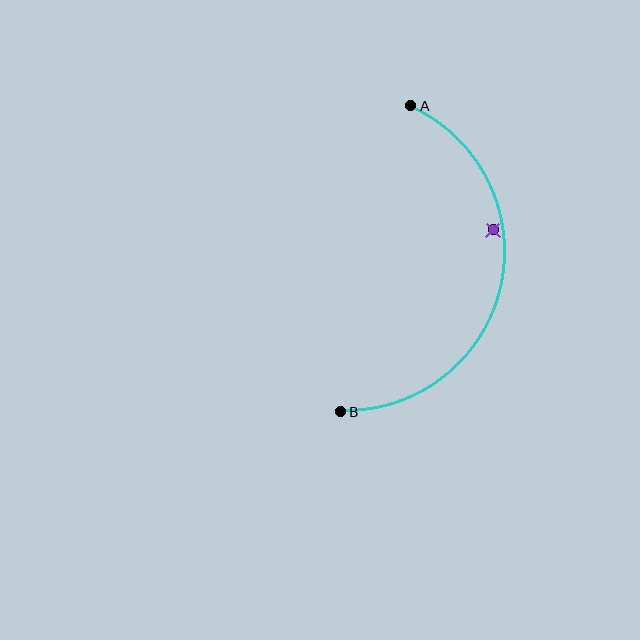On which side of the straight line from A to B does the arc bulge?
The arc bulges to the right of the straight line connecting A and B.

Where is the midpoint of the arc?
The arc midpoint is the point on the curve farthest from the straight line joining A and B. It sits to the right of that line.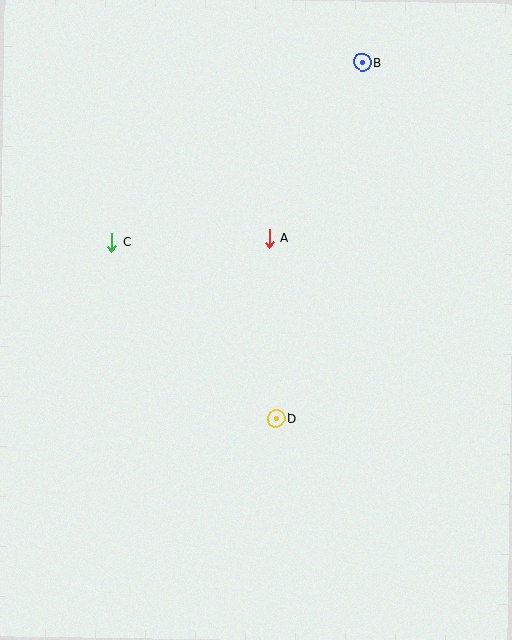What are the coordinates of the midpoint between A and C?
The midpoint between A and C is at (191, 240).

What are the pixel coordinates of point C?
Point C is at (112, 242).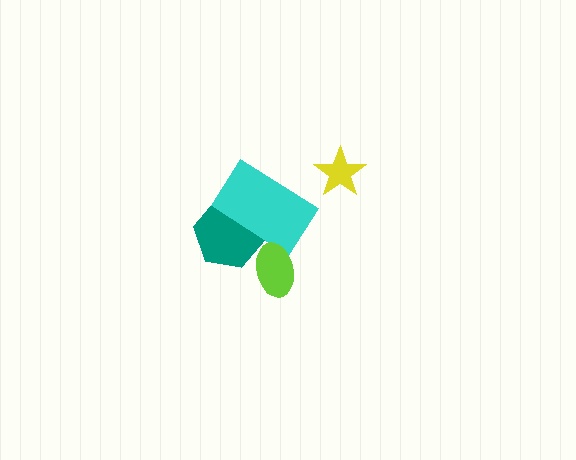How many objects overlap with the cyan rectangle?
2 objects overlap with the cyan rectangle.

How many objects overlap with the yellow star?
0 objects overlap with the yellow star.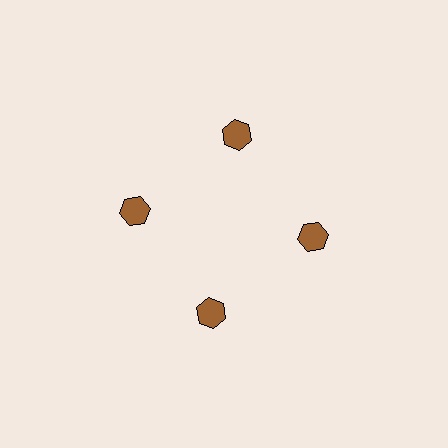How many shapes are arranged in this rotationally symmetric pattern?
There are 4 shapes, arranged in 4 groups of 1.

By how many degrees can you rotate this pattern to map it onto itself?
The pattern maps onto itself every 90 degrees of rotation.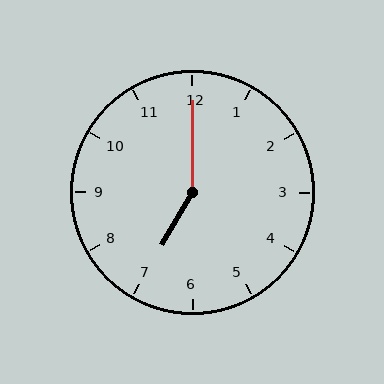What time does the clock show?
7:00.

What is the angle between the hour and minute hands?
Approximately 150 degrees.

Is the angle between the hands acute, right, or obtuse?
It is obtuse.